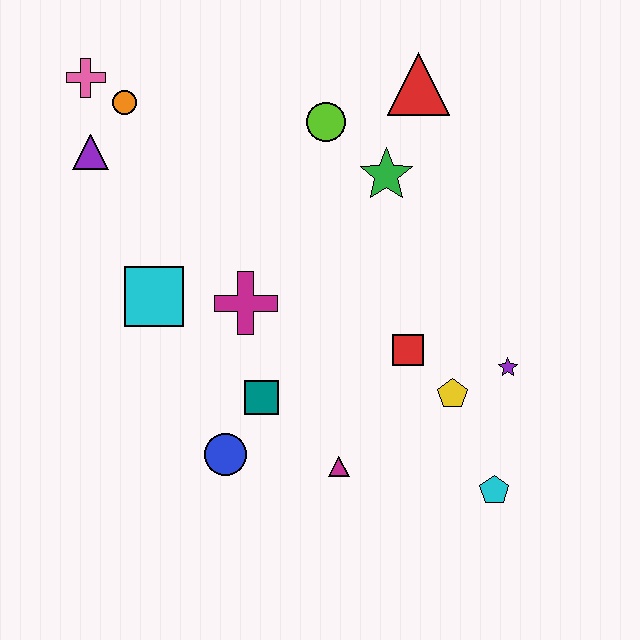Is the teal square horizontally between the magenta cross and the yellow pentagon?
Yes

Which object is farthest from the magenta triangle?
The pink cross is farthest from the magenta triangle.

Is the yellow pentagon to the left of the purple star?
Yes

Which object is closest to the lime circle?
The green star is closest to the lime circle.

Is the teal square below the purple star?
Yes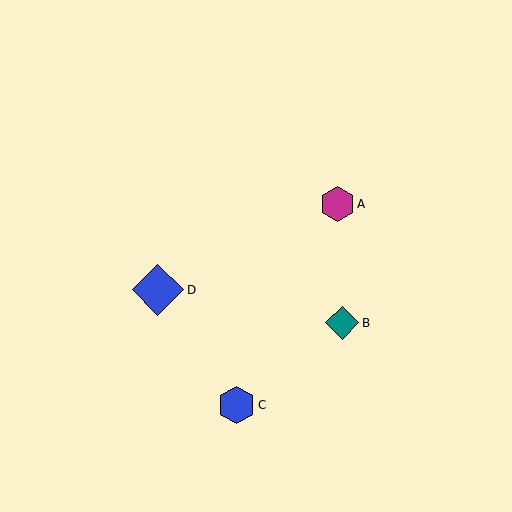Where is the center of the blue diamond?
The center of the blue diamond is at (158, 290).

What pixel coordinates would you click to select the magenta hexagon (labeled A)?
Click at (337, 204) to select the magenta hexagon A.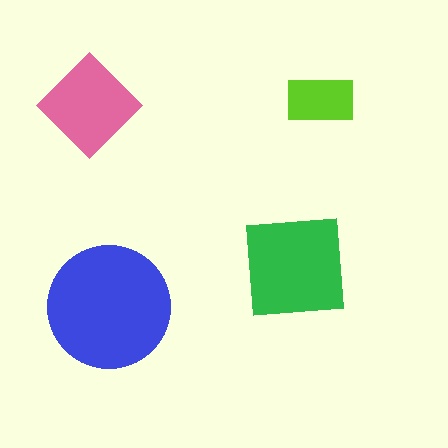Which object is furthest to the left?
The pink diamond is leftmost.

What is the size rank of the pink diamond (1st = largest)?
3rd.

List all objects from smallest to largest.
The lime rectangle, the pink diamond, the green square, the blue circle.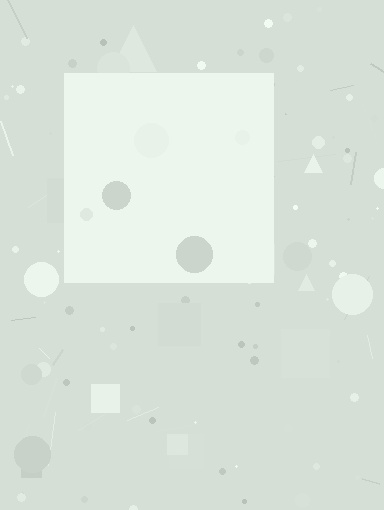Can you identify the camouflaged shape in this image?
The camouflaged shape is a square.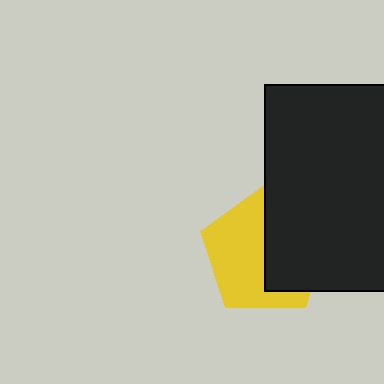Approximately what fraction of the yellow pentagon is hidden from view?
Roughly 45% of the yellow pentagon is hidden behind the black rectangle.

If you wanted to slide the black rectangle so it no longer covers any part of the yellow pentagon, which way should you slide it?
Slide it right — that is the most direct way to separate the two shapes.